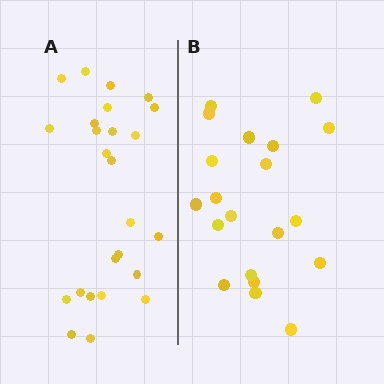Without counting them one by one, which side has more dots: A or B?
Region A (the left region) has more dots.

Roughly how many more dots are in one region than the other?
Region A has about 5 more dots than region B.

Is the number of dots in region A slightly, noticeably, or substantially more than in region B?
Region A has noticeably more, but not dramatically so. The ratio is roughly 1.2 to 1.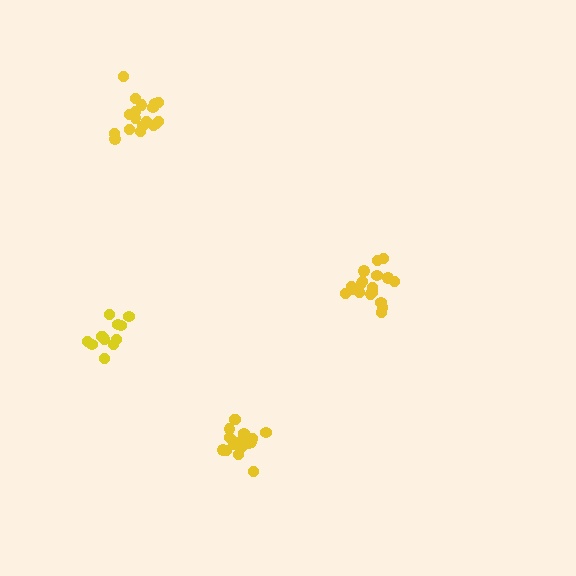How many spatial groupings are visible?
There are 4 spatial groupings.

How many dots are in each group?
Group 1: 18 dots, Group 2: 18 dots, Group 3: 18 dots, Group 4: 12 dots (66 total).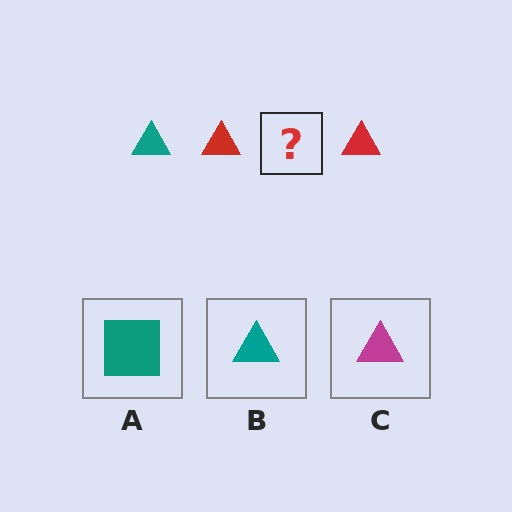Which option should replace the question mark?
Option B.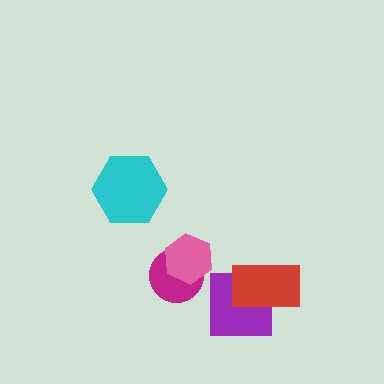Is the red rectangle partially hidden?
No, no other shape covers it.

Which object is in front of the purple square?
The red rectangle is in front of the purple square.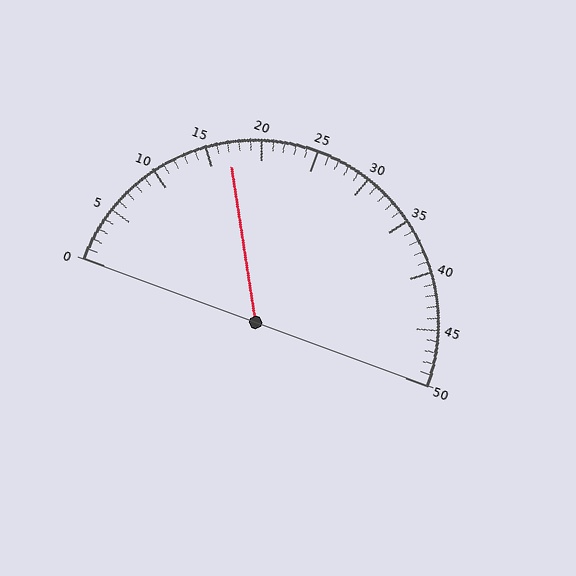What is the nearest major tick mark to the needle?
The nearest major tick mark is 15.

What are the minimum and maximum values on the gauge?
The gauge ranges from 0 to 50.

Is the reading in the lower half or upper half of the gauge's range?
The reading is in the lower half of the range (0 to 50).